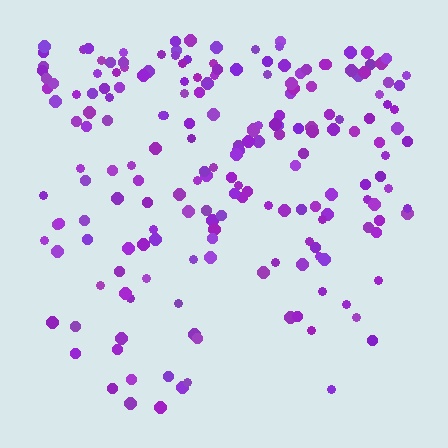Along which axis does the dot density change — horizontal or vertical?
Vertical.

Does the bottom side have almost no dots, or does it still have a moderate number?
Still a moderate number, just noticeably fewer than the top.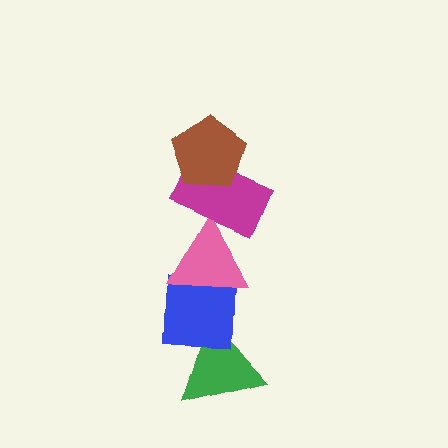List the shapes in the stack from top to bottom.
From top to bottom: the brown pentagon, the magenta rectangle, the pink triangle, the blue square, the green triangle.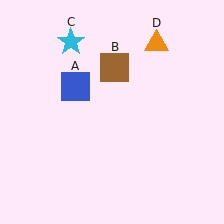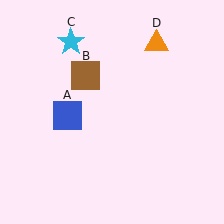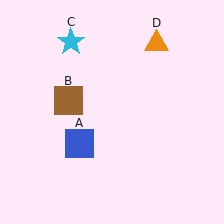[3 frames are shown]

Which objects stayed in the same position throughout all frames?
Cyan star (object C) and orange triangle (object D) remained stationary.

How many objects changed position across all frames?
2 objects changed position: blue square (object A), brown square (object B).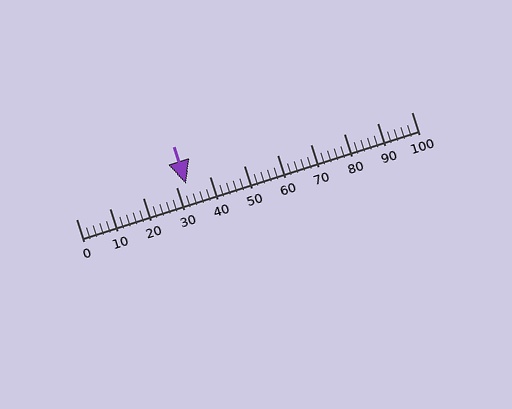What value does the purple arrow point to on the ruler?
The purple arrow points to approximately 33.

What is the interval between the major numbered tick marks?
The major tick marks are spaced 10 units apart.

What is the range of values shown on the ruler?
The ruler shows values from 0 to 100.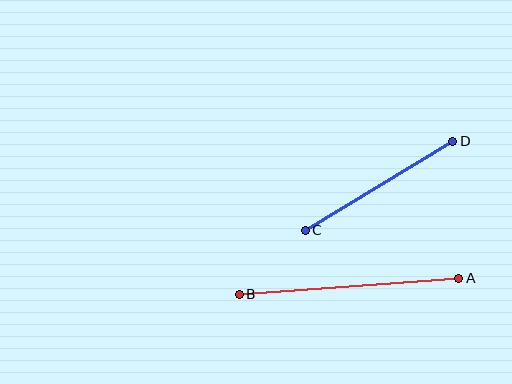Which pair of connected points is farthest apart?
Points A and B are farthest apart.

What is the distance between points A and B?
The distance is approximately 220 pixels.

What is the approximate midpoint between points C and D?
The midpoint is at approximately (379, 186) pixels.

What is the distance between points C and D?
The distance is approximately 172 pixels.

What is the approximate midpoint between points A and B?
The midpoint is at approximately (349, 286) pixels.